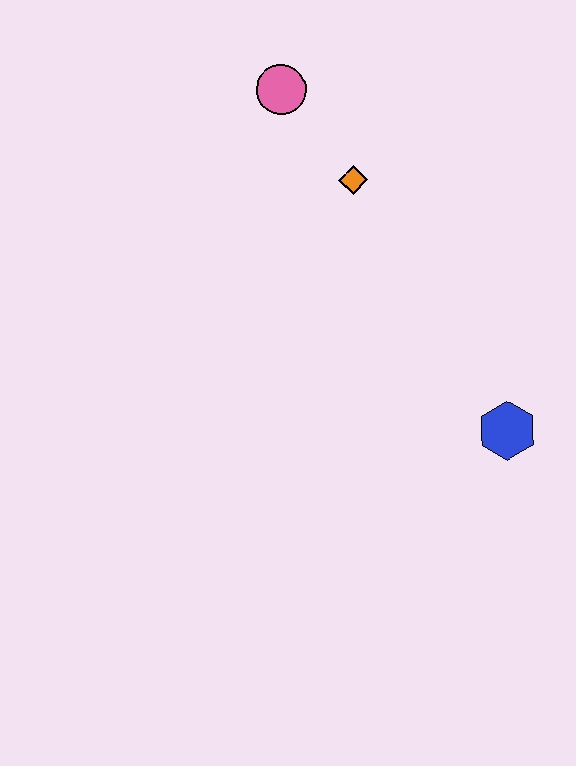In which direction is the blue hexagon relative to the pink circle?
The blue hexagon is below the pink circle.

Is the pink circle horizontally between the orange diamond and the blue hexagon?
No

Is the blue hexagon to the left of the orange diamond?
No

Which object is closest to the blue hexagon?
The orange diamond is closest to the blue hexagon.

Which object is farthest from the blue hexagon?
The pink circle is farthest from the blue hexagon.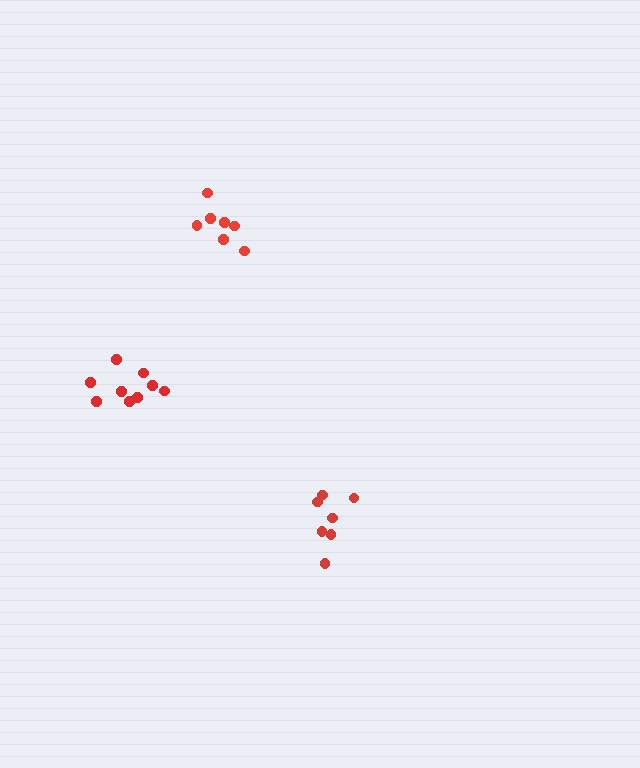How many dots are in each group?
Group 1: 7 dots, Group 2: 9 dots, Group 3: 7 dots (23 total).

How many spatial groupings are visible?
There are 3 spatial groupings.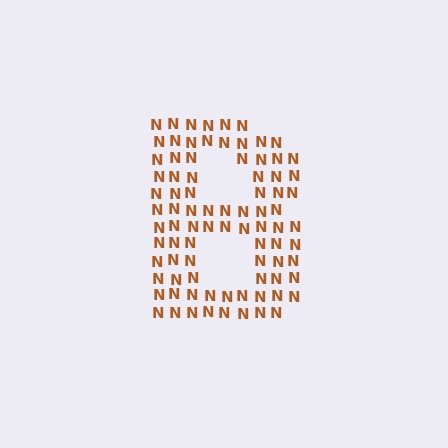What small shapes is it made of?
It is made of small letter N's.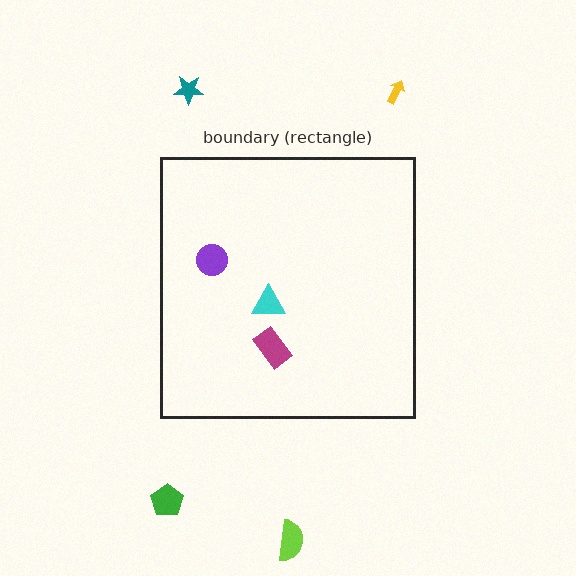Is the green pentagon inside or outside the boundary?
Outside.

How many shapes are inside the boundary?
3 inside, 4 outside.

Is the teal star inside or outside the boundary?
Outside.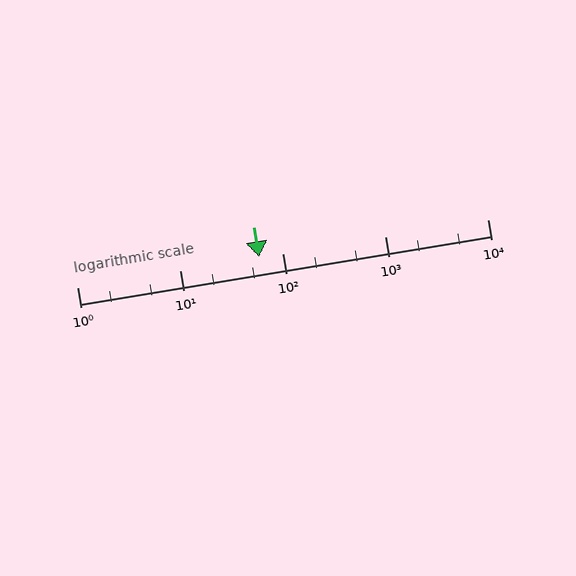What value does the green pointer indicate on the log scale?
The pointer indicates approximately 59.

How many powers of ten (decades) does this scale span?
The scale spans 4 decades, from 1 to 10000.